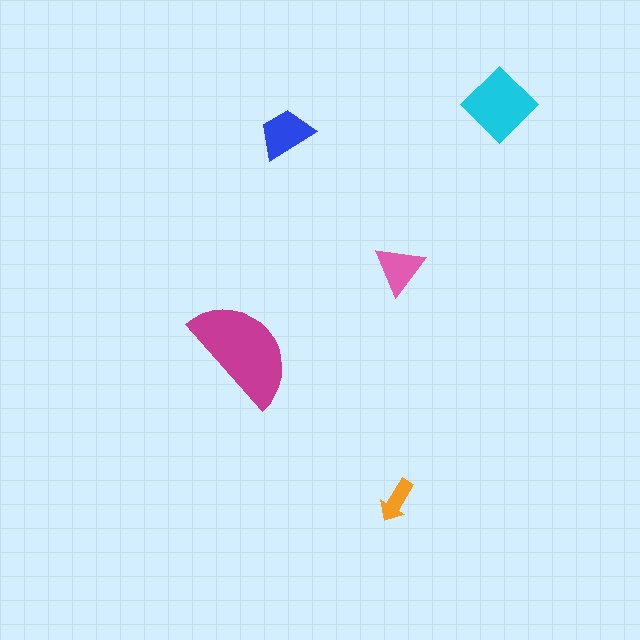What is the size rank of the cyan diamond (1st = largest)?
2nd.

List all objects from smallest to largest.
The orange arrow, the pink triangle, the blue trapezoid, the cyan diamond, the magenta semicircle.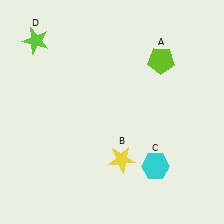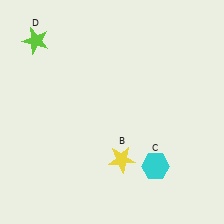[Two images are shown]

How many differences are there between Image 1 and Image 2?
There is 1 difference between the two images.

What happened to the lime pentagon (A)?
The lime pentagon (A) was removed in Image 2. It was in the top-right area of Image 1.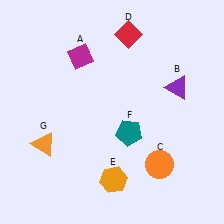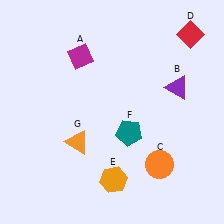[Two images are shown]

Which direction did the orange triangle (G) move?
The orange triangle (G) moved right.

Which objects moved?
The objects that moved are: the red diamond (D), the orange triangle (G).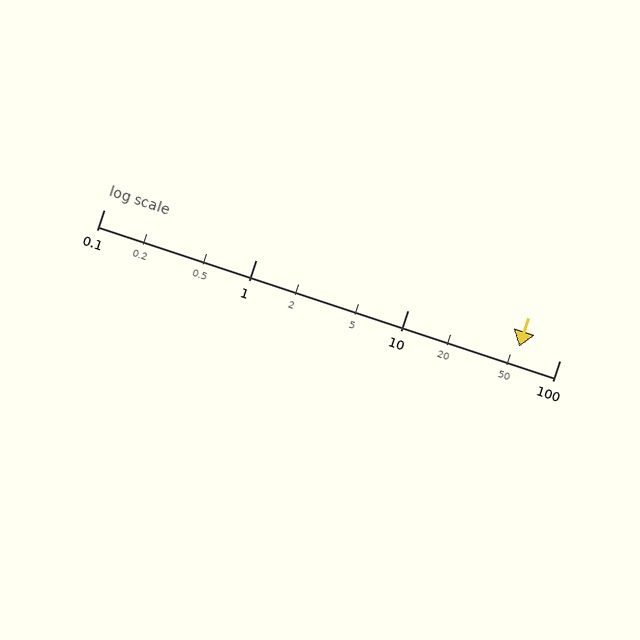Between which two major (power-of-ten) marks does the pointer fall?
The pointer is between 10 and 100.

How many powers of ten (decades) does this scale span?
The scale spans 3 decades, from 0.1 to 100.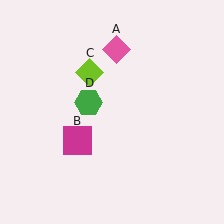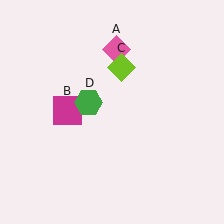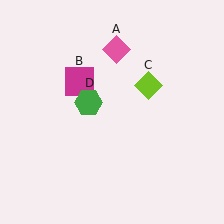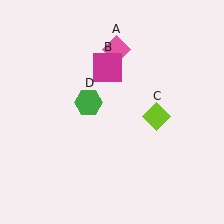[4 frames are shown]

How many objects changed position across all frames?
2 objects changed position: magenta square (object B), lime diamond (object C).